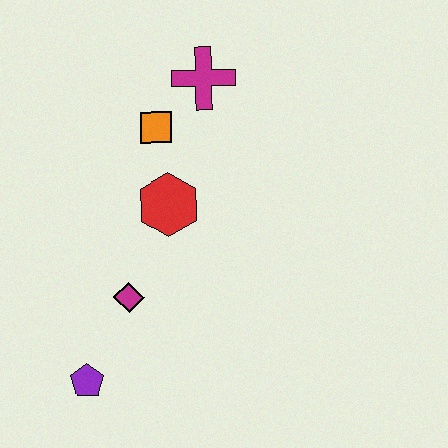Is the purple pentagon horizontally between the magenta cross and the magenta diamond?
No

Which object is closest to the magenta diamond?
The purple pentagon is closest to the magenta diamond.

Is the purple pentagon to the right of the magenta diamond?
No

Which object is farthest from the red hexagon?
The purple pentagon is farthest from the red hexagon.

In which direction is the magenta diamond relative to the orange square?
The magenta diamond is below the orange square.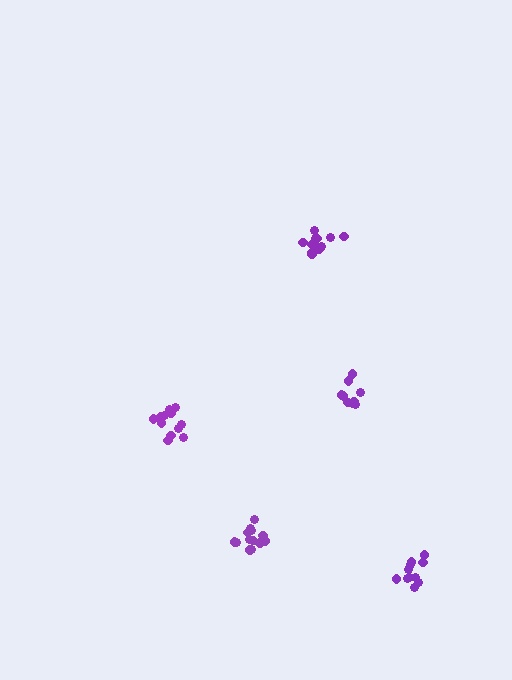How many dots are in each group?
Group 1: 11 dots, Group 2: 9 dots, Group 3: 13 dots, Group 4: 14 dots, Group 5: 13 dots (60 total).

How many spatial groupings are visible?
There are 5 spatial groupings.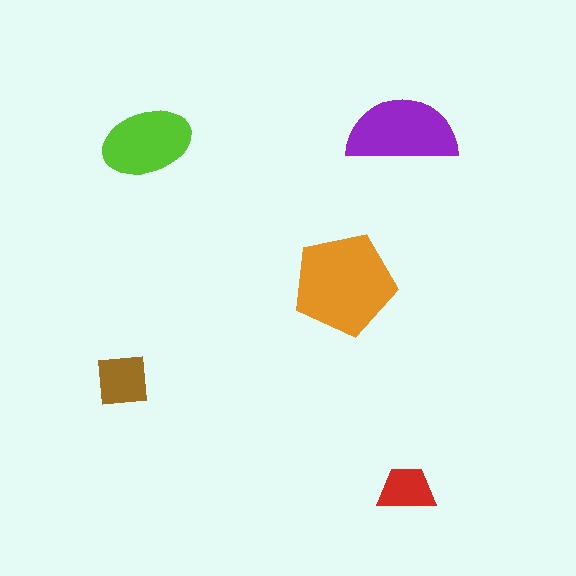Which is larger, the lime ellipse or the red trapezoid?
The lime ellipse.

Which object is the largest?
The orange pentagon.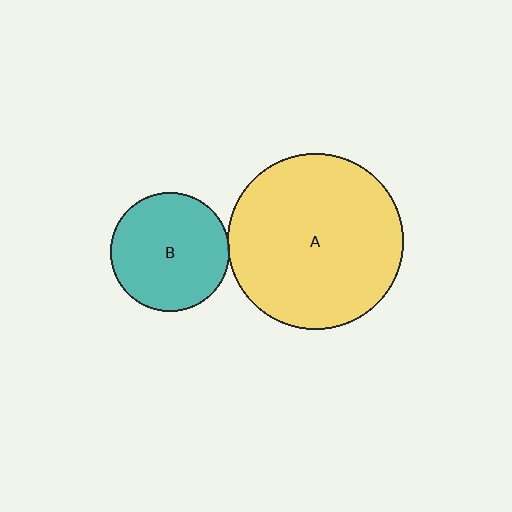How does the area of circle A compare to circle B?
Approximately 2.2 times.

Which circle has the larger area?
Circle A (yellow).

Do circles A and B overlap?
Yes.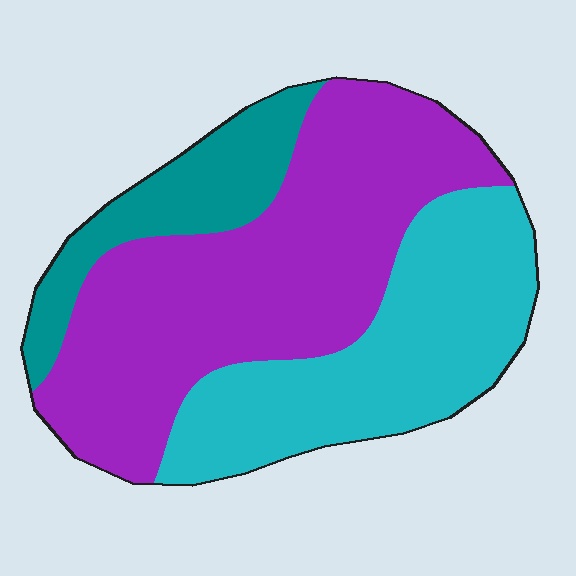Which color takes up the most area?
Purple, at roughly 50%.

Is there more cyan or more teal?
Cyan.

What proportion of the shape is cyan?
Cyan takes up between a quarter and a half of the shape.